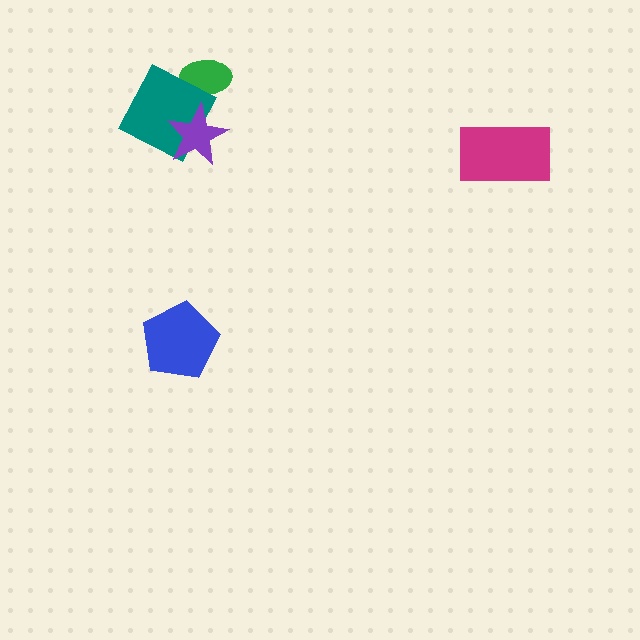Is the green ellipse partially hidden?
Yes, it is partially covered by another shape.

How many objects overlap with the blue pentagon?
0 objects overlap with the blue pentagon.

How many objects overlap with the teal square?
2 objects overlap with the teal square.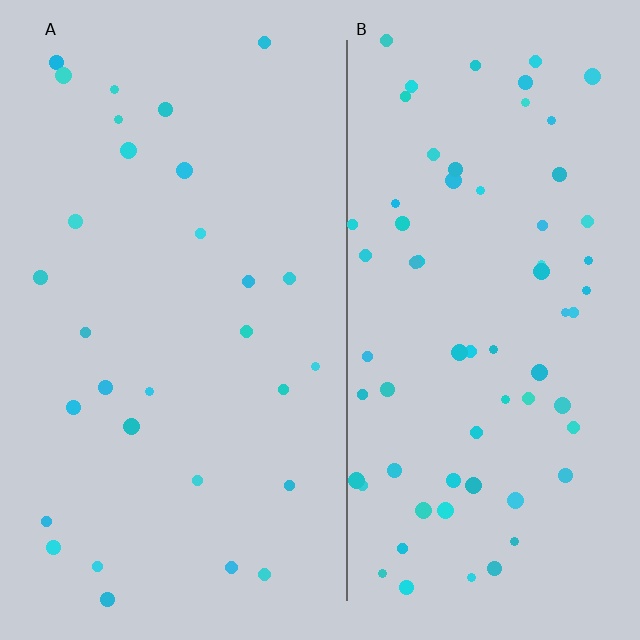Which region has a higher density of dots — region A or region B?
B (the right).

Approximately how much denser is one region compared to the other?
Approximately 2.3× — region B over region A.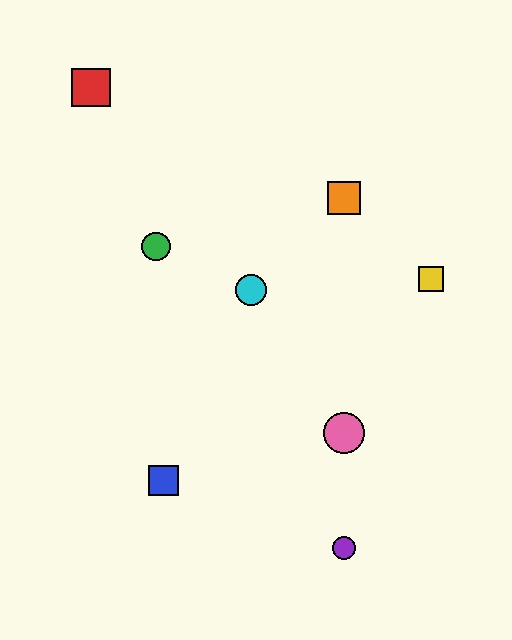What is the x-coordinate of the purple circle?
The purple circle is at x≈344.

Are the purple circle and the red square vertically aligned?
No, the purple circle is at x≈344 and the red square is at x≈91.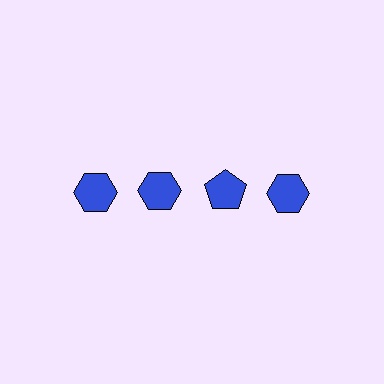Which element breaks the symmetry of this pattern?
The blue pentagon in the top row, center column breaks the symmetry. All other shapes are blue hexagons.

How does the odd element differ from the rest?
It has a different shape: pentagon instead of hexagon.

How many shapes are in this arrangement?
There are 4 shapes arranged in a grid pattern.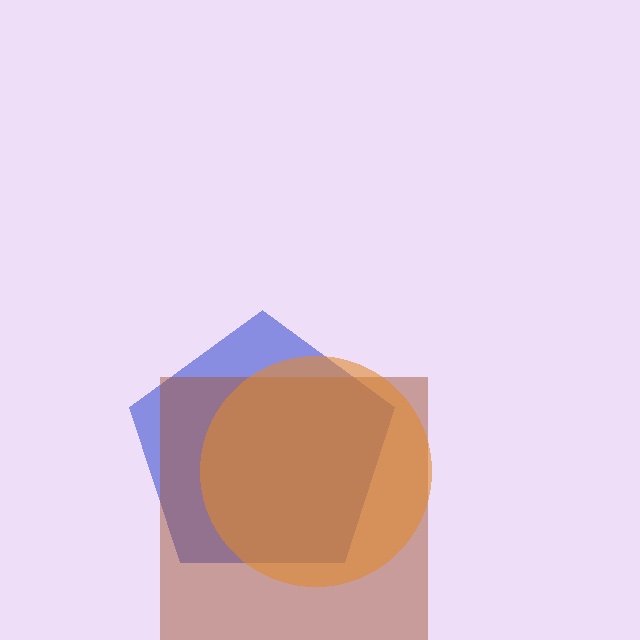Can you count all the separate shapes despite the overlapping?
Yes, there are 3 separate shapes.